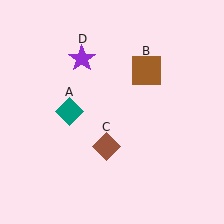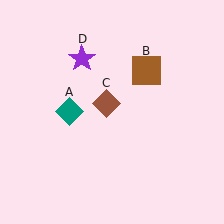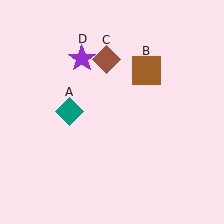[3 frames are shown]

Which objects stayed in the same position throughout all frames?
Teal diamond (object A) and brown square (object B) and purple star (object D) remained stationary.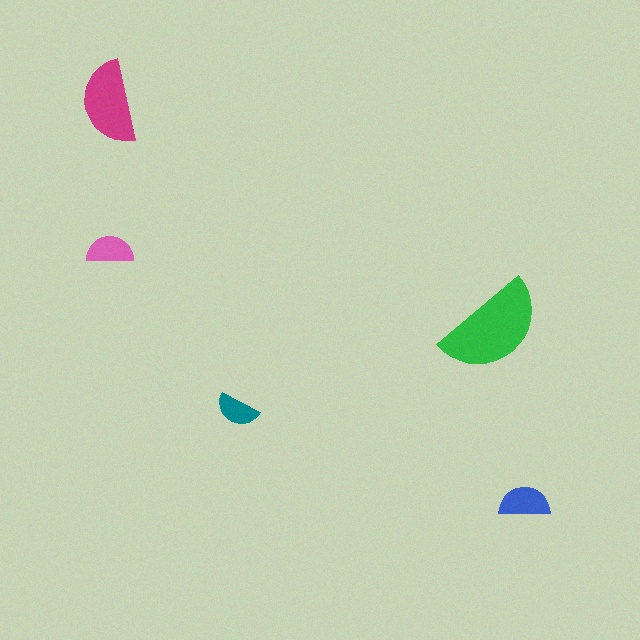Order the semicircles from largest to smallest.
the green one, the magenta one, the blue one, the pink one, the teal one.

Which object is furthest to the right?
The blue semicircle is rightmost.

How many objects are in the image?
There are 5 objects in the image.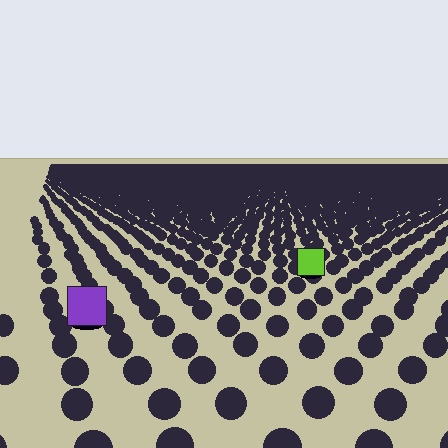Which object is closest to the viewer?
The purple square is closest. The texture marks near it are larger and more spread out.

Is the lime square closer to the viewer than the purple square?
No. The purple square is closer — you can tell from the texture gradient: the ground texture is coarser near it.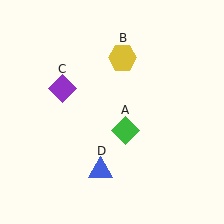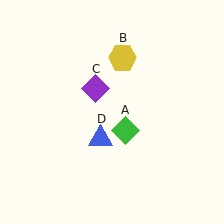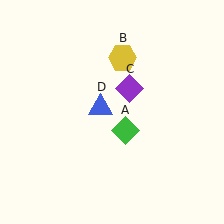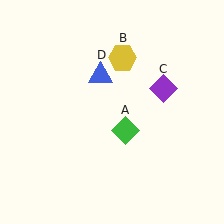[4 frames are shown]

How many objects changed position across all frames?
2 objects changed position: purple diamond (object C), blue triangle (object D).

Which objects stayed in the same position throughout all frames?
Green diamond (object A) and yellow hexagon (object B) remained stationary.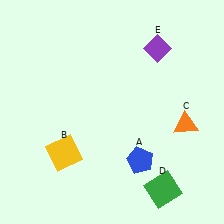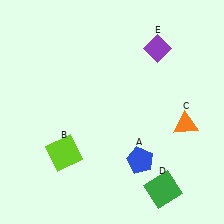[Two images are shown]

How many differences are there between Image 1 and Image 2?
There is 1 difference between the two images.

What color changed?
The square (B) changed from yellow in Image 1 to lime in Image 2.